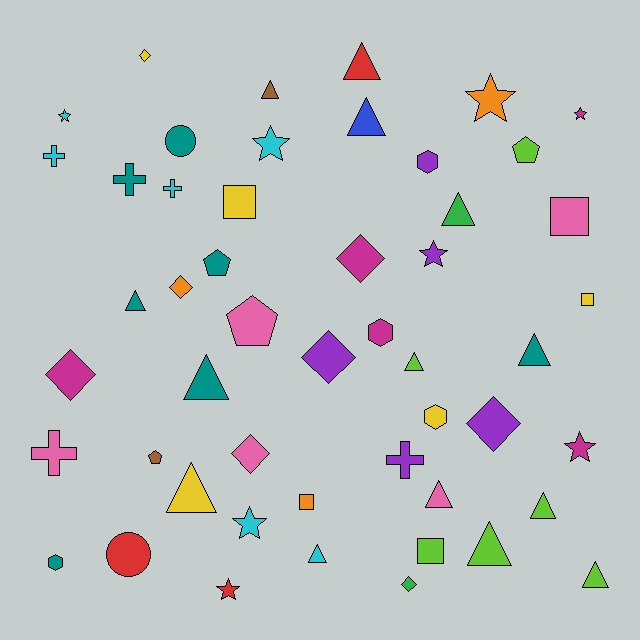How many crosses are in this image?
There are 5 crosses.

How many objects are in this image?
There are 50 objects.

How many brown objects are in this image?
There are 2 brown objects.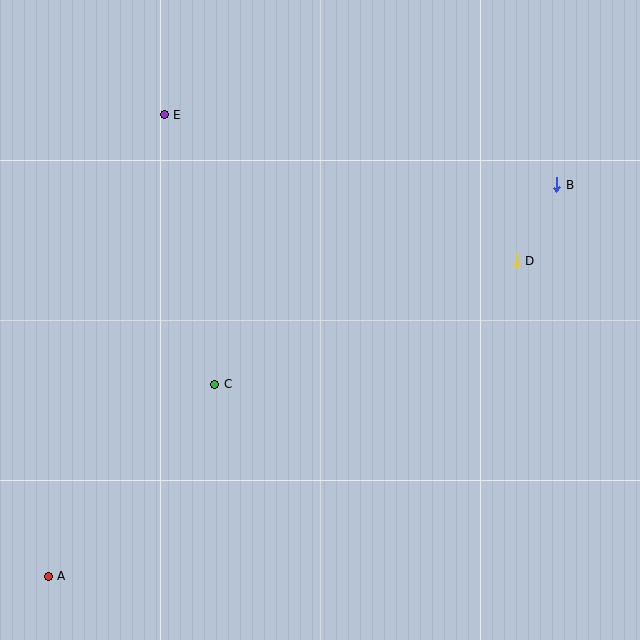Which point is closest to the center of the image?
Point C at (215, 384) is closest to the center.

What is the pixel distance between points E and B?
The distance between E and B is 399 pixels.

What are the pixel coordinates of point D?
Point D is at (516, 261).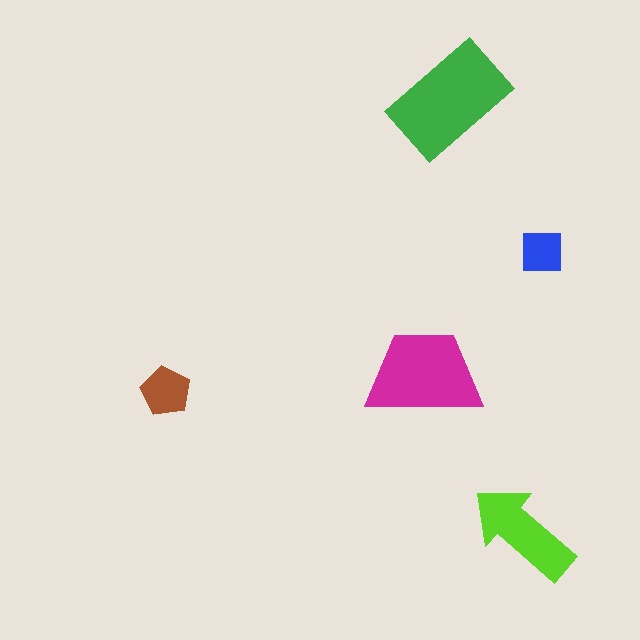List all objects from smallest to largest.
The blue square, the brown pentagon, the lime arrow, the magenta trapezoid, the green rectangle.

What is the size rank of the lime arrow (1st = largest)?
3rd.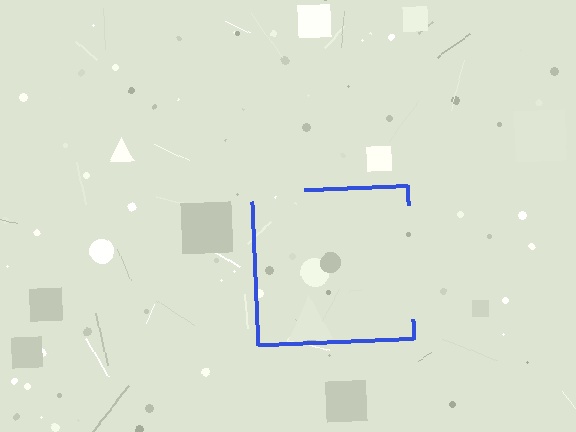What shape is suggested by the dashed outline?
The dashed outline suggests a square.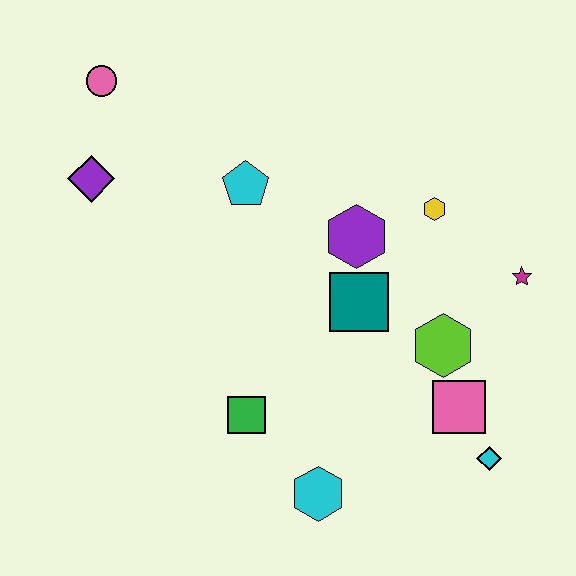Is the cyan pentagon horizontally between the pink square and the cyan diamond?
No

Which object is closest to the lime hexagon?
The pink square is closest to the lime hexagon.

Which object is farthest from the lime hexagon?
The pink circle is farthest from the lime hexagon.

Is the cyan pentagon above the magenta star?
Yes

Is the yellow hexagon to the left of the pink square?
Yes